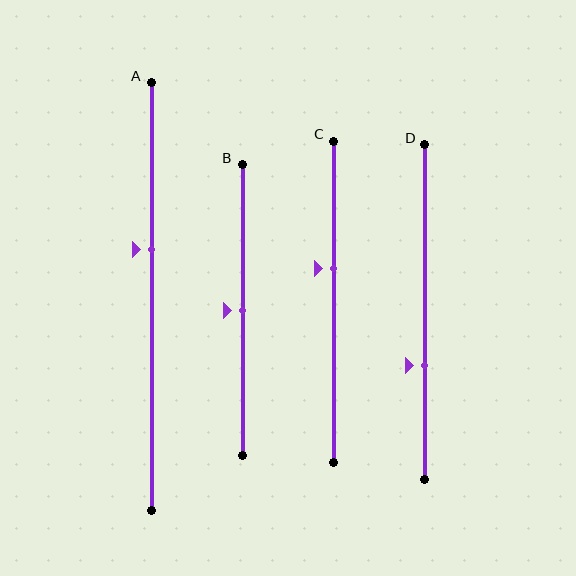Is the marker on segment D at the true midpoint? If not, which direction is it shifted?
No, the marker on segment D is shifted downward by about 16% of the segment length.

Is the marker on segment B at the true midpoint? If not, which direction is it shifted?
Yes, the marker on segment B is at the true midpoint.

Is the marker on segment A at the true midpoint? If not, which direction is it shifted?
No, the marker on segment A is shifted upward by about 11% of the segment length.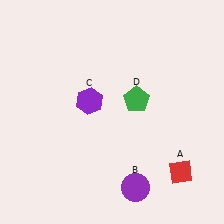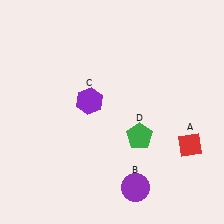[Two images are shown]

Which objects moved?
The objects that moved are: the red diamond (A), the green pentagon (D).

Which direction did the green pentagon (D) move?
The green pentagon (D) moved down.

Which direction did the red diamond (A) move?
The red diamond (A) moved up.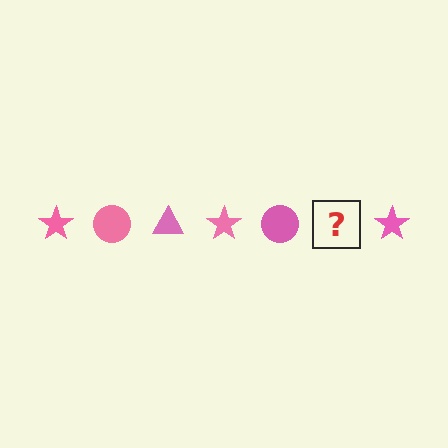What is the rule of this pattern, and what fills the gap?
The rule is that the pattern cycles through star, circle, triangle shapes in pink. The gap should be filled with a pink triangle.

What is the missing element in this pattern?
The missing element is a pink triangle.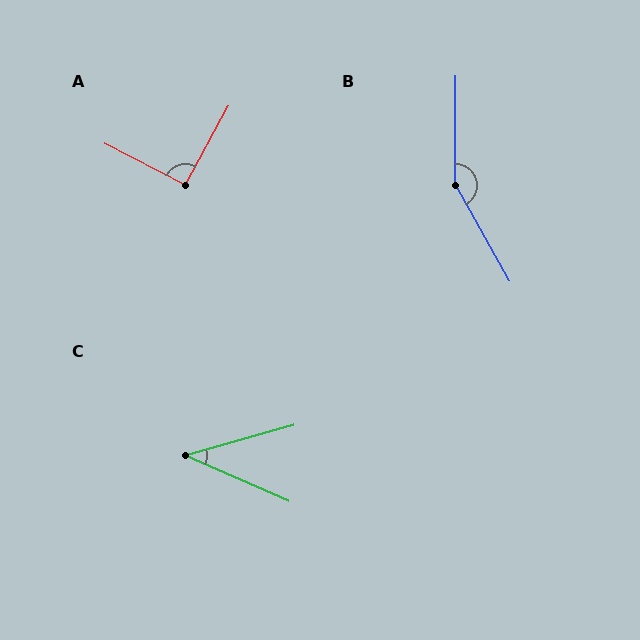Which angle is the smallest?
C, at approximately 40 degrees.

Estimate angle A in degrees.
Approximately 92 degrees.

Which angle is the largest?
B, at approximately 151 degrees.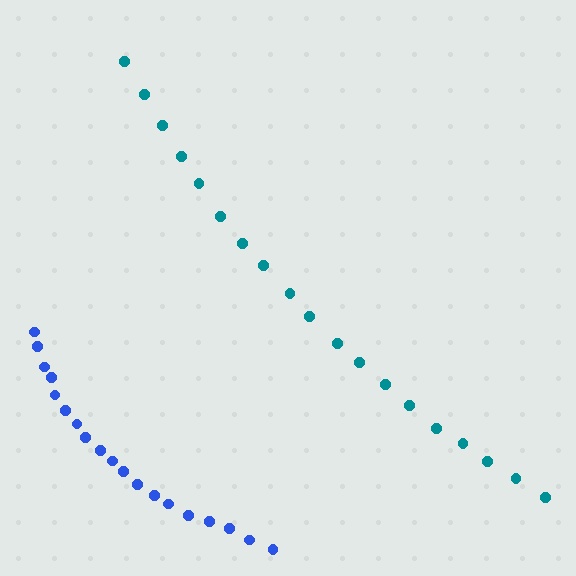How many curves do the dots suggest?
There are 2 distinct paths.